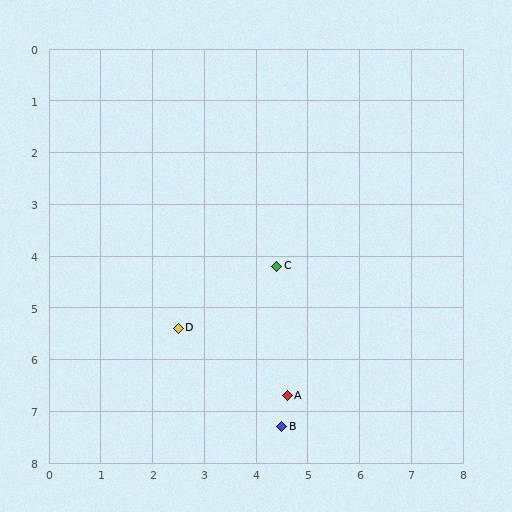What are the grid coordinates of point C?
Point C is at approximately (4.4, 4.2).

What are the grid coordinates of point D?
Point D is at approximately (2.5, 5.4).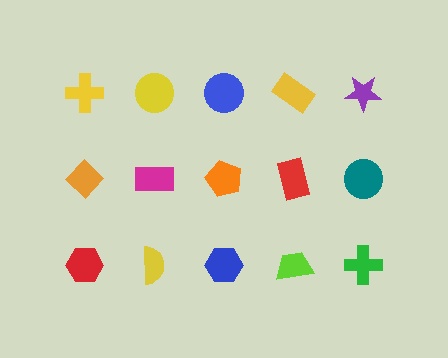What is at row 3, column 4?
A lime trapezoid.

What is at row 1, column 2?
A yellow circle.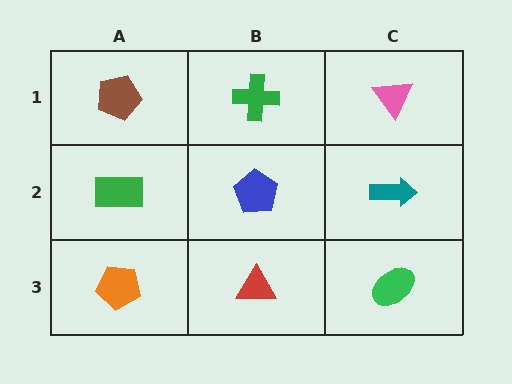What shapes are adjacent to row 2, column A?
A brown pentagon (row 1, column A), an orange pentagon (row 3, column A), a blue pentagon (row 2, column B).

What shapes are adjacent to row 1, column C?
A teal arrow (row 2, column C), a green cross (row 1, column B).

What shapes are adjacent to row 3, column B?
A blue pentagon (row 2, column B), an orange pentagon (row 3, column A), a green ellipse (row 3, column C).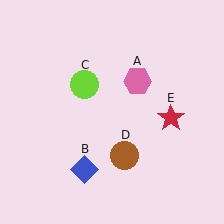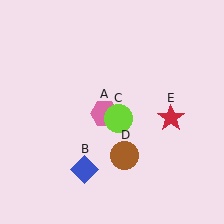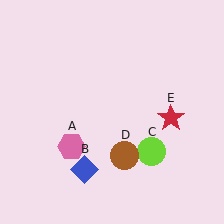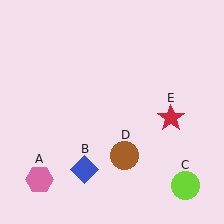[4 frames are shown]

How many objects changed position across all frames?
2 objects changed position: pink hexagon (object A), lime circle (object C).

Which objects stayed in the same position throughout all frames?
Blue diamond (object B) and brown circle (object D) and red star (object E) remained stationary.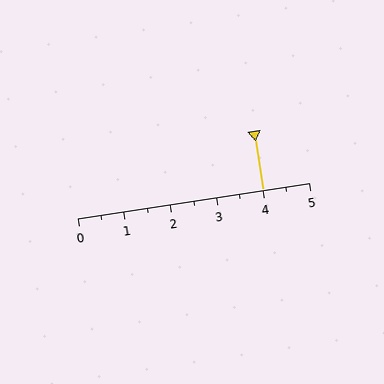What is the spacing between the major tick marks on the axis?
The major ticks are spaced 1 apart.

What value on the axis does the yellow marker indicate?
The marker indicates approximately 4.